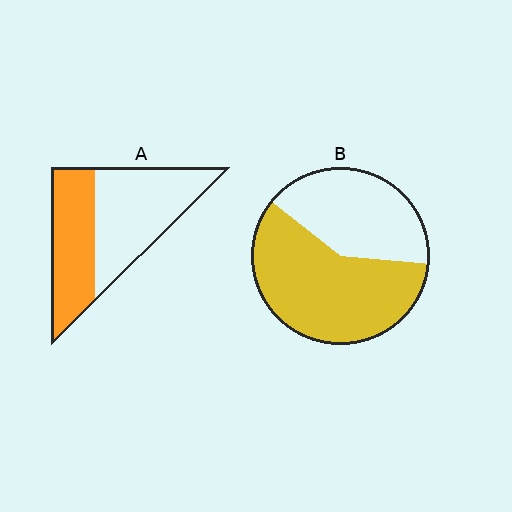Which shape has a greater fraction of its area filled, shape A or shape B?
Shape B.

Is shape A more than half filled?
No.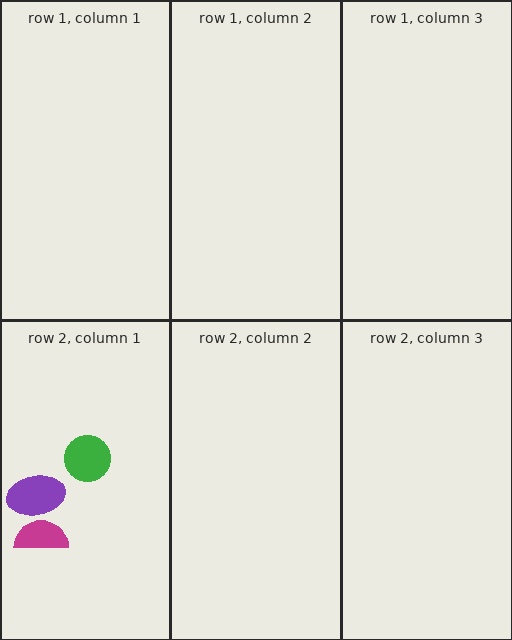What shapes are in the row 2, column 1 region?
The purple ellipse, the magenta semicircle, the green circle.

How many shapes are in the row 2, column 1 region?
3.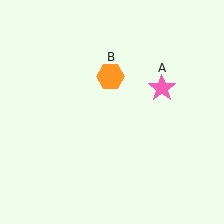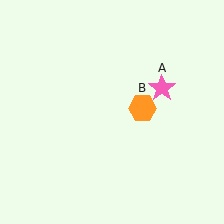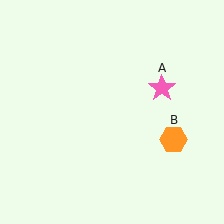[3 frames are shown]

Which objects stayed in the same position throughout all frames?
Pink star (object A) remained stationary.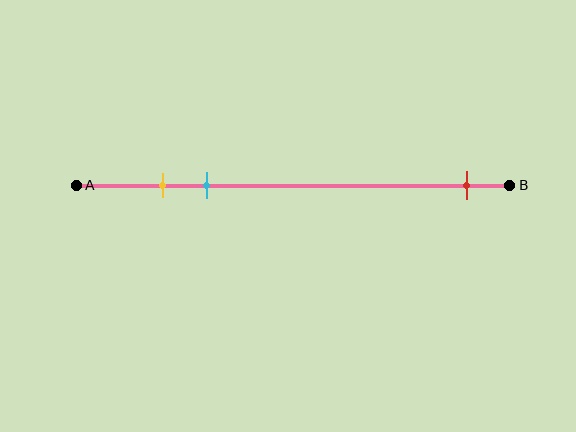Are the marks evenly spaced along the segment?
No, the marks are not evenly spaced.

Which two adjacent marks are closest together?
The yellow and cyan marks are the closest adjacent pair.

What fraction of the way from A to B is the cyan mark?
The cyan mark is approximately 30% (0.3) of the way from A to B.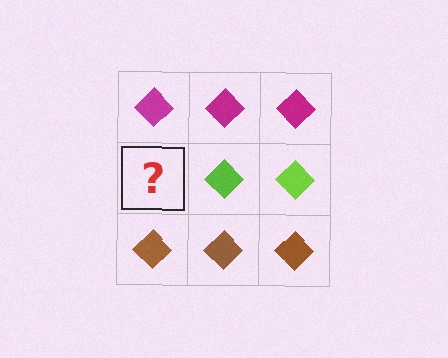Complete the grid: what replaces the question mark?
The question mark should be replaced with a lime diamond.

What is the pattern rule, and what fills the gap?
The rule is that each row has a consistent color. The gap should be filled with a lime diamond.